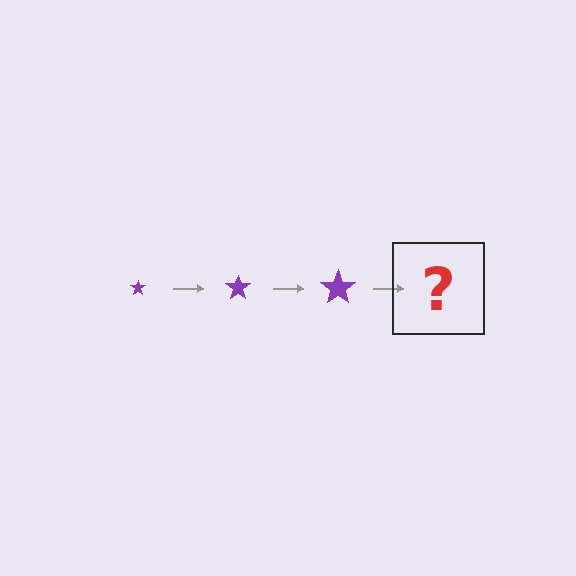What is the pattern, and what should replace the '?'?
The pattern is that the star gets progressively larger each step. The '?' should be a purple star, larger than the previous one.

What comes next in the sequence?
The next element should be a purple star, larger than the previous one.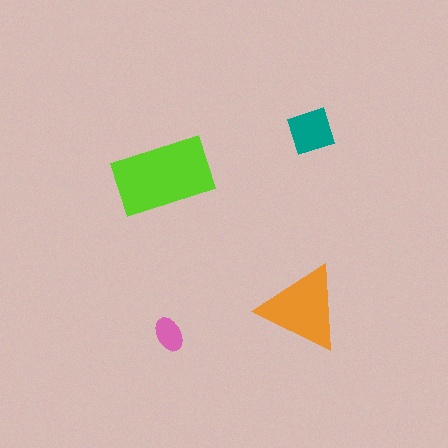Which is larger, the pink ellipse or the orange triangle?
The orange triangle.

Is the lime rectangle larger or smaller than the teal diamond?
Larger.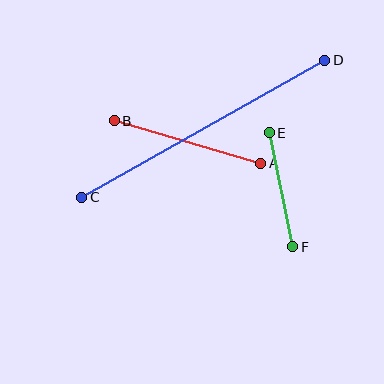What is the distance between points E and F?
The distance is approximately 116 pixels.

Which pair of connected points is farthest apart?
Points C and D are farthest apart.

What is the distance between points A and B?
The distance is approximately 153 pixels.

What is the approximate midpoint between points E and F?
The midpoint is at approximately (281, 190) pixels.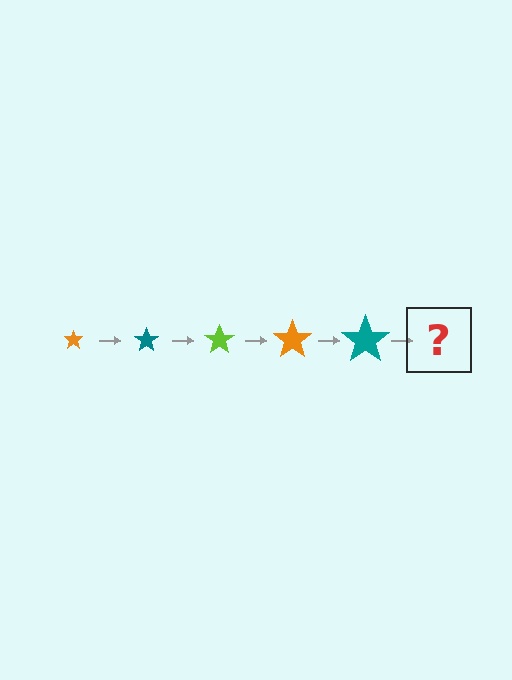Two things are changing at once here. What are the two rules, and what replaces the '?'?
The two rules are that the star grows larger each step and the color cycles through orange, teal, and lime. The '?' should be a lime star, larger than the previous one.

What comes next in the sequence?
The next element should be a lime star, larger than the previous one.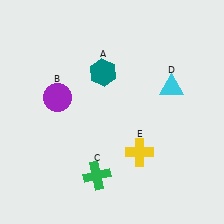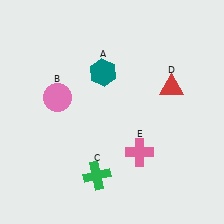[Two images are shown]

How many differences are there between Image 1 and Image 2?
There are 3 differences between the two images.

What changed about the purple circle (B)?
In Image 1, B is purple. In Image 2, it changed to pink.